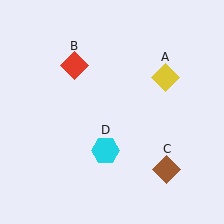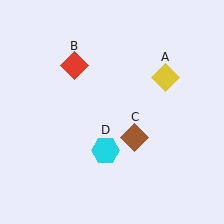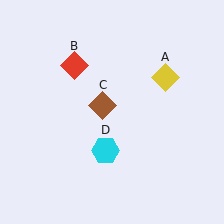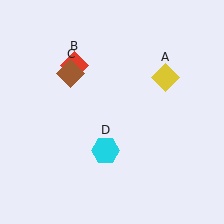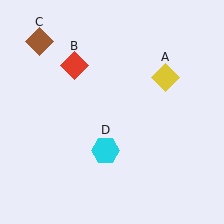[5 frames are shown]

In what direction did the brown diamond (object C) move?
The brown diamond (object C) moved up and to the left.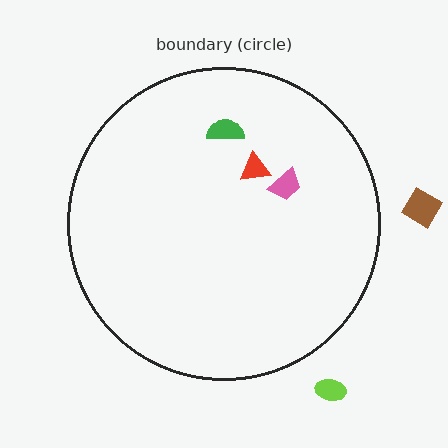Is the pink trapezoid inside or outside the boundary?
Inside.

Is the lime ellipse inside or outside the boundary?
Outside.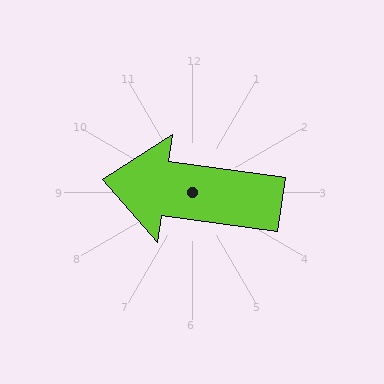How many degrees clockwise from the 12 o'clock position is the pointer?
Approximately 278 degrees.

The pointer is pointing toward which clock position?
Roughly 9 o'clock.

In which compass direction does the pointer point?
West.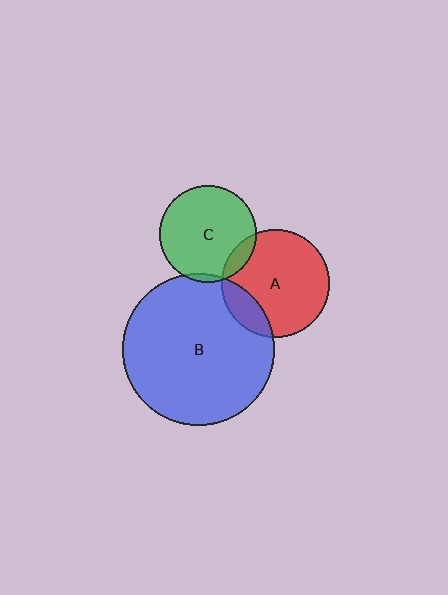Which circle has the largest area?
Circle B (blue).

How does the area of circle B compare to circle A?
Approximately 2.0 times.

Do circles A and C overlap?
Yes.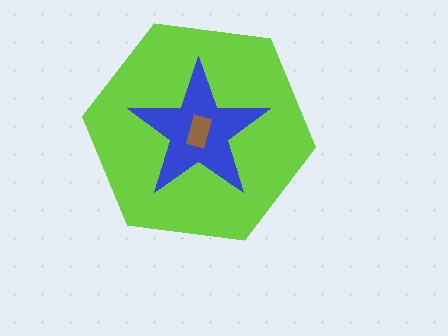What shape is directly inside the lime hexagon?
The blue star.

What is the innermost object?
The brown rectangle.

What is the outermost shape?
The lime hexagon.